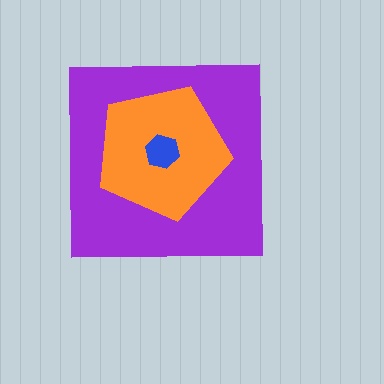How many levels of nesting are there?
3.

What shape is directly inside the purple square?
The orange pentagon.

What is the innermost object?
The blue hexagon.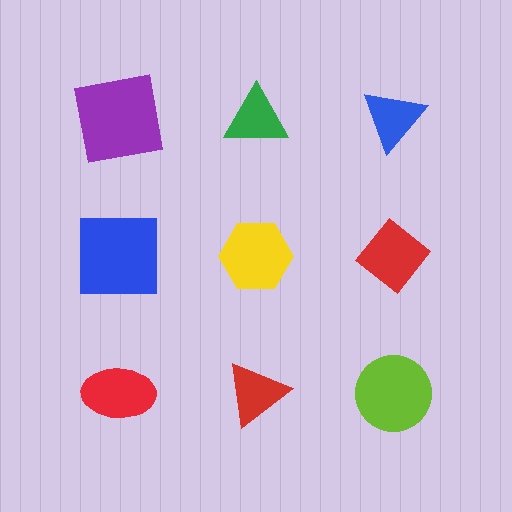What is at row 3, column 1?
A red ellipse.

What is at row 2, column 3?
A red diamond.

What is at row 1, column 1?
A purple square.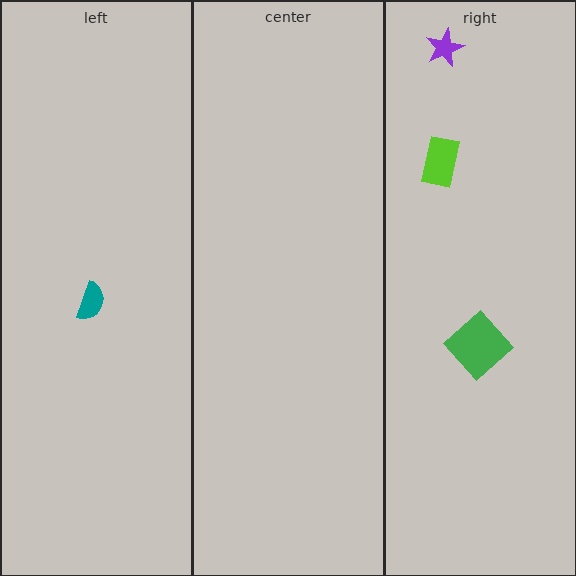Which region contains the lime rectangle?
The right region.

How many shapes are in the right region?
3.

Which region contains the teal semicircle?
The left region.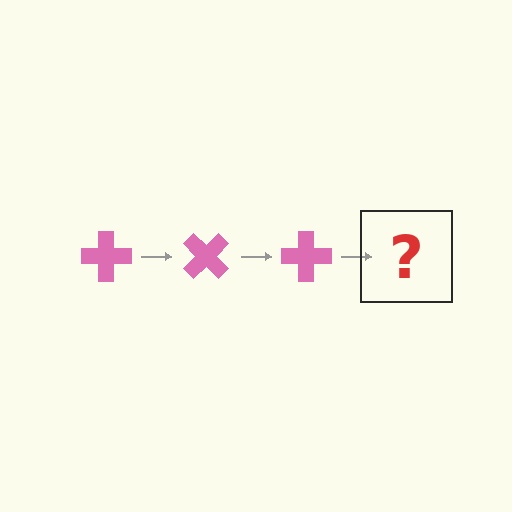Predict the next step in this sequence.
The next step is a pink cross rotated 135 degrees.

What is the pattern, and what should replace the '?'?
The pattern is that the cross rotates 45 degrees each step. The '?' should be a pink cross rotated 135 degrees.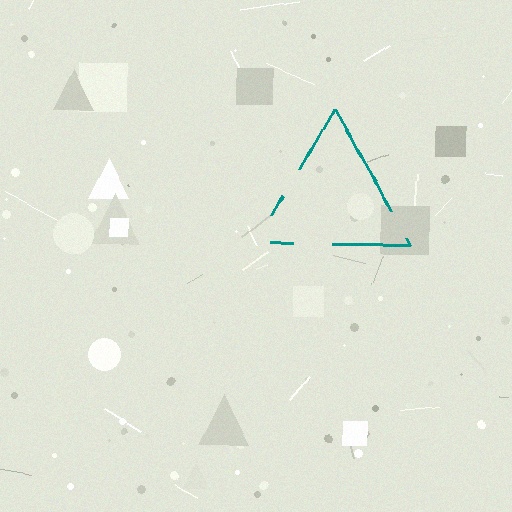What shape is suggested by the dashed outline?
The dashed outline suggests a triangle.